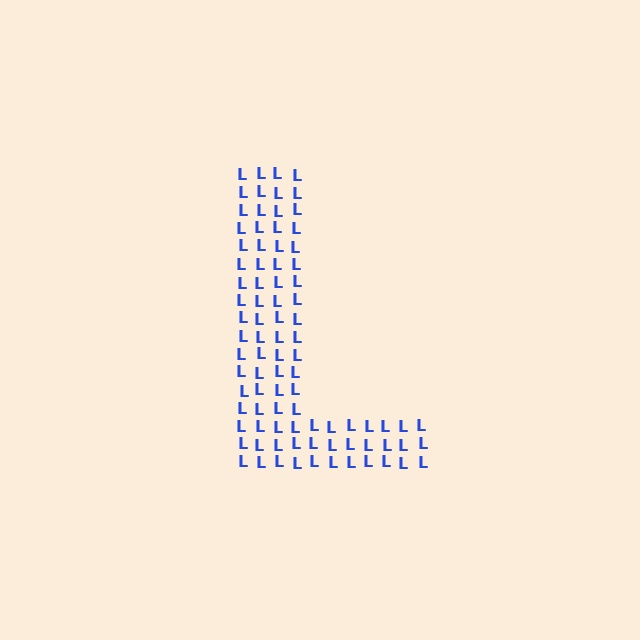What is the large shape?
The large shape is the letter L.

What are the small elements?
The small elements are letter L's.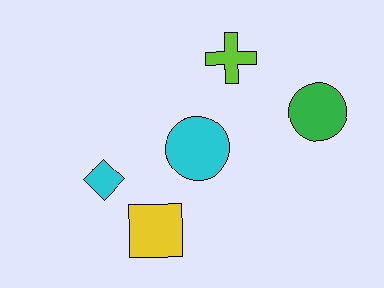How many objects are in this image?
There are 5 objects.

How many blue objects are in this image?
There are no blue objects.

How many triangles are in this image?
There are no triangles.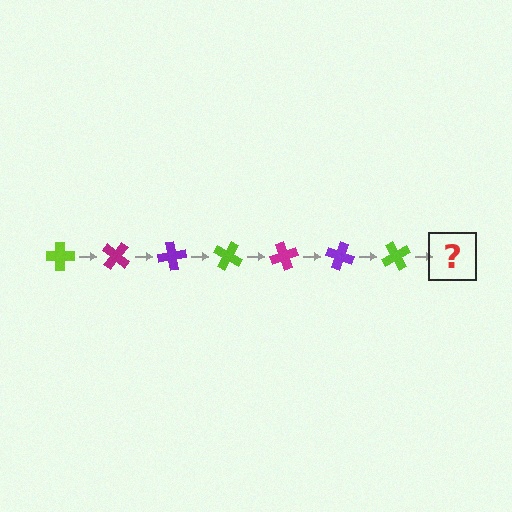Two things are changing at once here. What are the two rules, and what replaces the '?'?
The two rules are that it rotates 40 degrees each step and the color cycles through lime, magenta, and purple. The '?' should be a magenta cross, rotated 280 degrees from the start.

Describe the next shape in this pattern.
It should be a magenta cross, rotated 280 degrees from the start.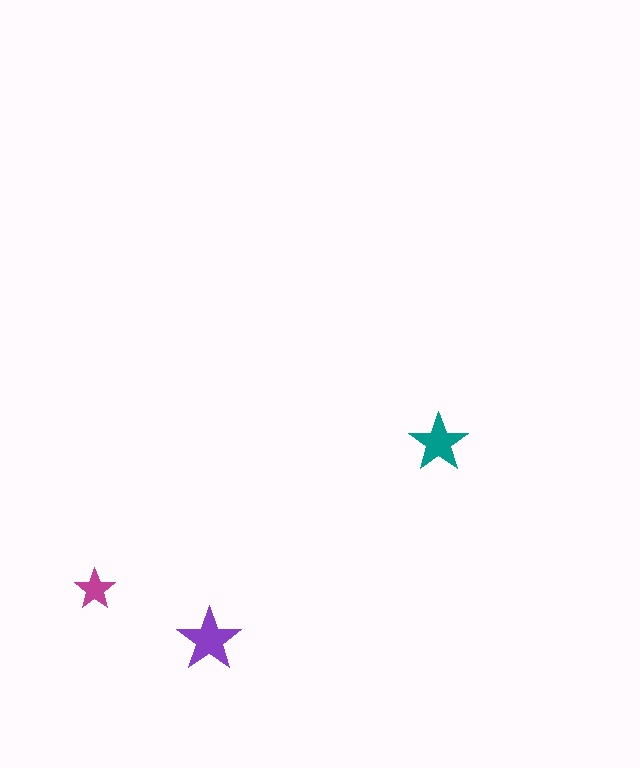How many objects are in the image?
There are 3 objects in the image.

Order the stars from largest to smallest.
the purple one, the teal one, the magenta one.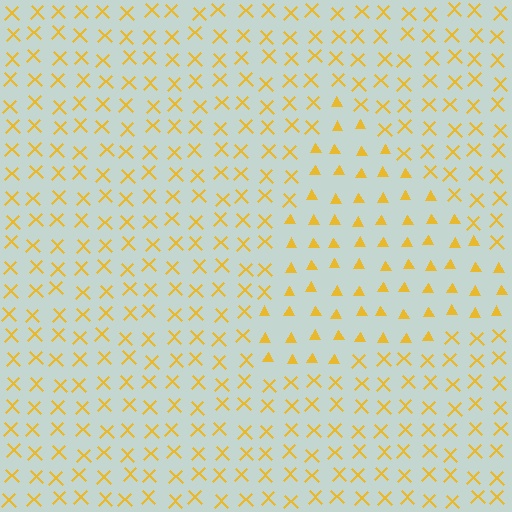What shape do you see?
I see a triangle.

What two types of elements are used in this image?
The image uses triangles inside the triangle region and X marks outside it.